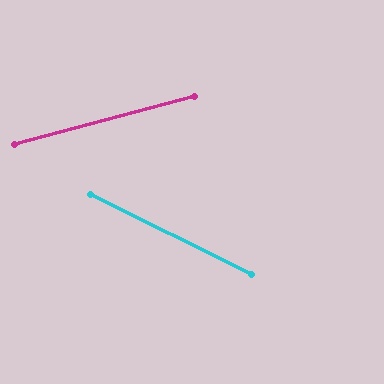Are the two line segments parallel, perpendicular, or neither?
Neither parallel nor perpendicular — they differ by about 41°.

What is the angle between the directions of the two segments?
Approximately 41 degrees.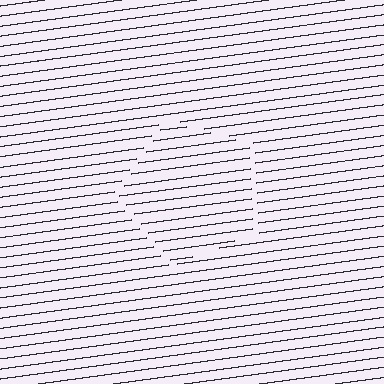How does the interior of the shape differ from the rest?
The interior of the shape contains the same grating, shifted by half a period — the contour is defined by the phase discontinuity where line-ends from the inner and outer gratings abut.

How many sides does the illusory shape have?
5 sides — the line-ends trace a pentagon.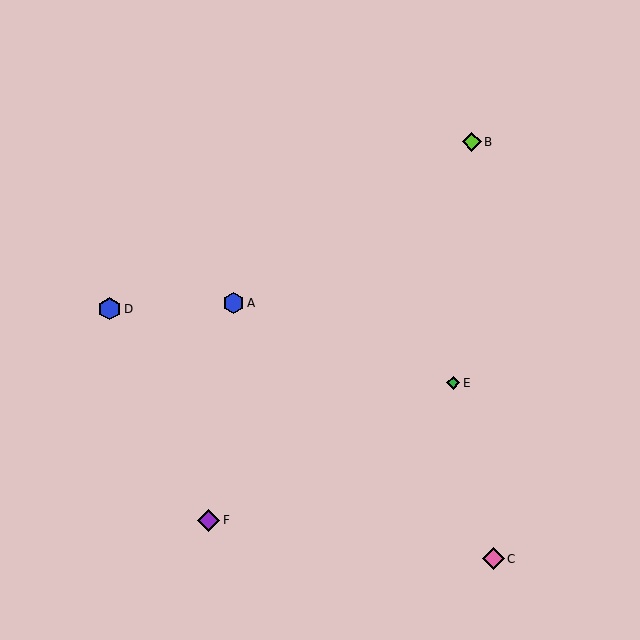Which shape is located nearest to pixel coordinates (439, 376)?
The green diamond (labeled E) at (453, 383) is nearest to that location.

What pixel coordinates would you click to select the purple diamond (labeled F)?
Click at (209, 520) to select the purple diamond F.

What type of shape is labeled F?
Shape F is a purple diamond.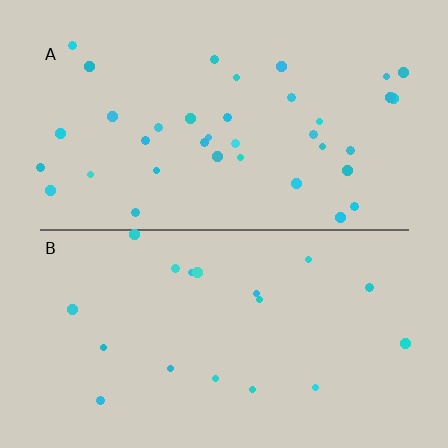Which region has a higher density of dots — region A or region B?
A (the top).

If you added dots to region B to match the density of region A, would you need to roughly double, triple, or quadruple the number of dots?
Approximately double.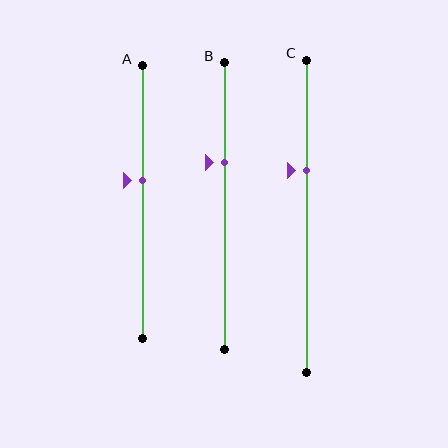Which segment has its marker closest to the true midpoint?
Segment A has its marker closest to the true midpoint.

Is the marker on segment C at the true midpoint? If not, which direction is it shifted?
No, the marker on segment C is shifted upward by about 15% of the segment length.